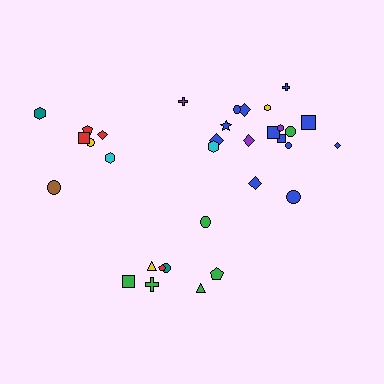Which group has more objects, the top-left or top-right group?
The top-right group.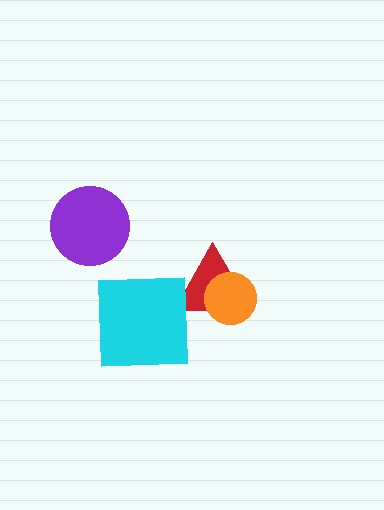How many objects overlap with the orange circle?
1 object overlaps with the orange circle.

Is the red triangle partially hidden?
Yes, it is partially covered by another shape.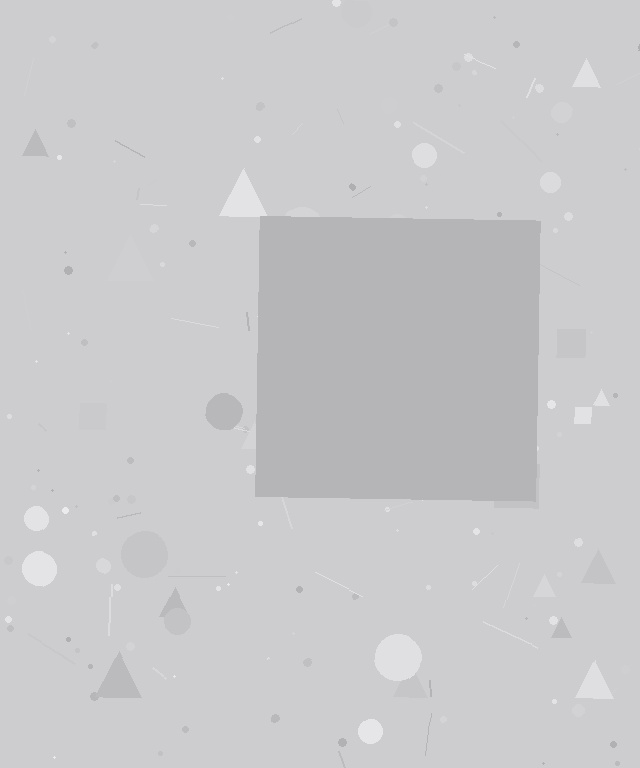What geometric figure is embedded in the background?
A square is embedded in the background.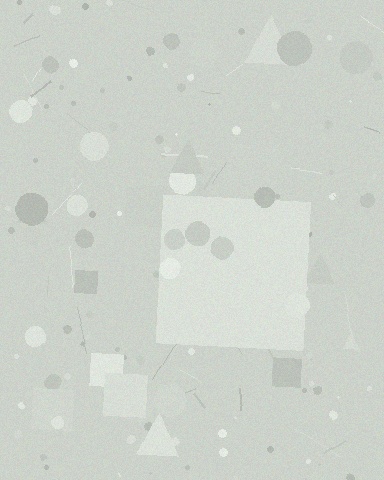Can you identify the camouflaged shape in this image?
The camouflaged shape is a square.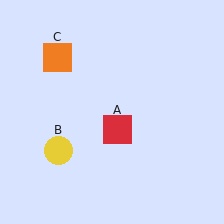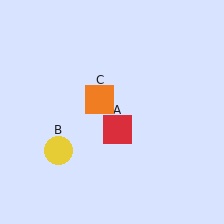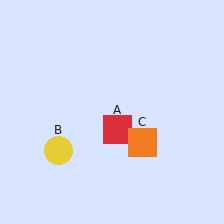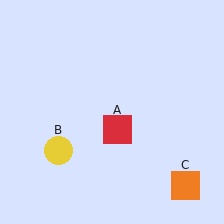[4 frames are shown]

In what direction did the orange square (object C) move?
The orange square (object C) moved down and to the right.